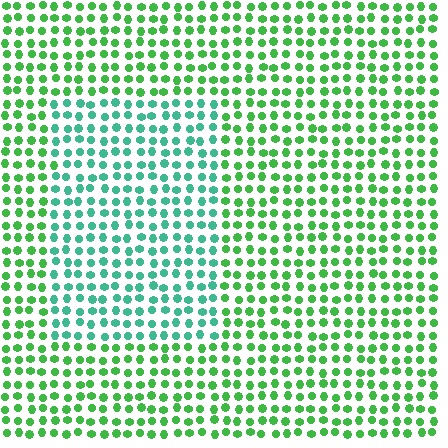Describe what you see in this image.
The image is filled with small green elements in a uniform arrangement. A rectangle-shaped region is visible where the elements are tinted to a slightly different hue, forming a subtle color boundary.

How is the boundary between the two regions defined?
The boundary is defined purely by a slight shift in hue (about 37 degrees). Spacing, size, and orientation are identical on both sides.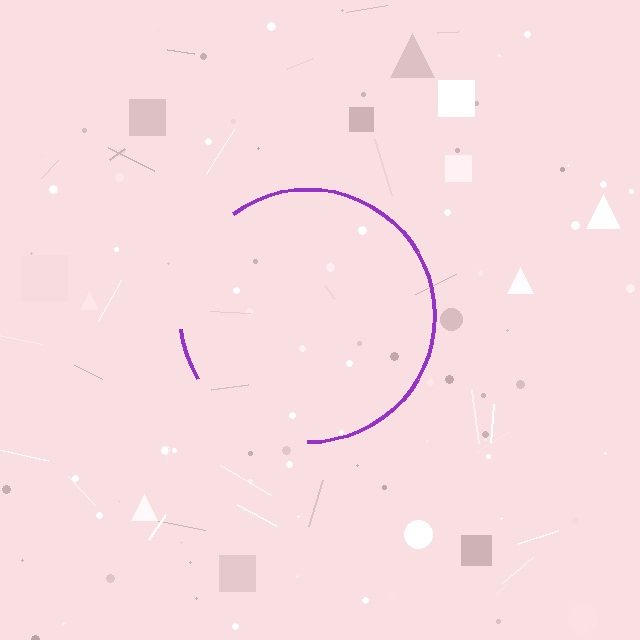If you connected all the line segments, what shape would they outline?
They would outline a circle.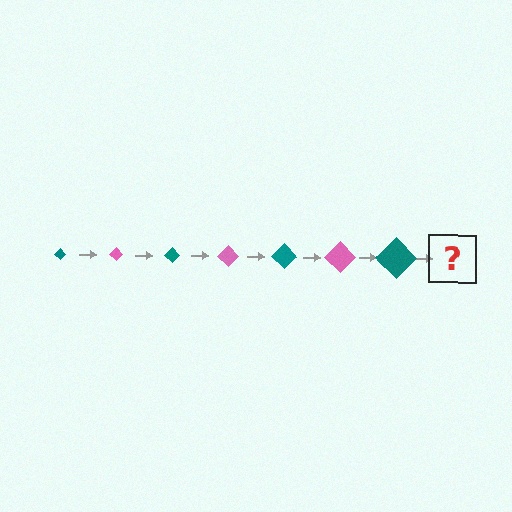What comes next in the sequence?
The next element should be a pink diamond, larger than the previous one.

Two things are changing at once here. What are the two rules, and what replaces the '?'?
The two rules are that the diamond grows larger each step and the color cycles through teal and pink. The '?' should be a pink diamond, larger than the previous one.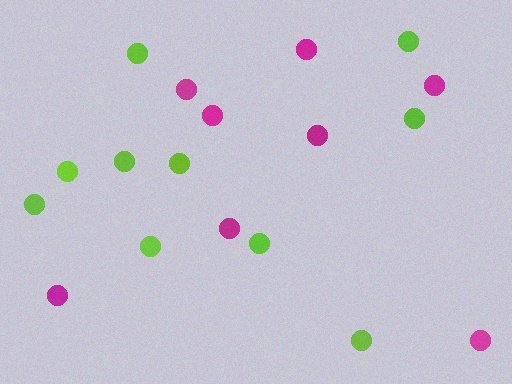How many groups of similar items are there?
There are 2 groups: one group of magenta circles (8) and one group of lime circles (10).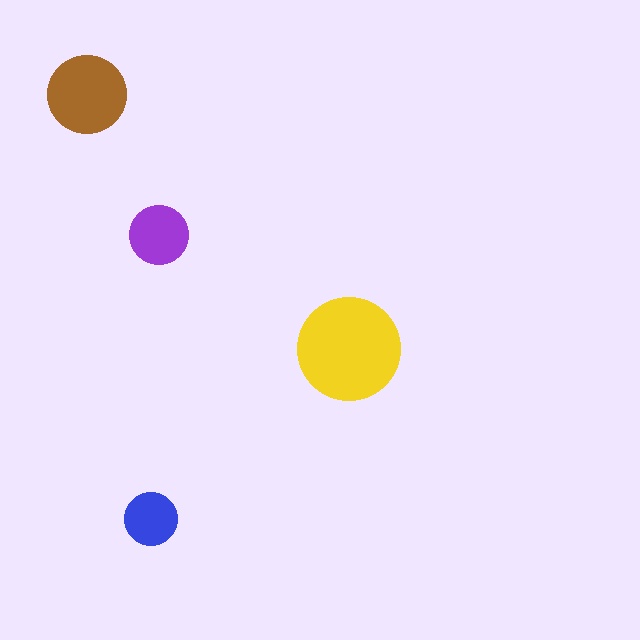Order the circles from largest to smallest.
the yellow one, the brown one, the purple one, the blue one.